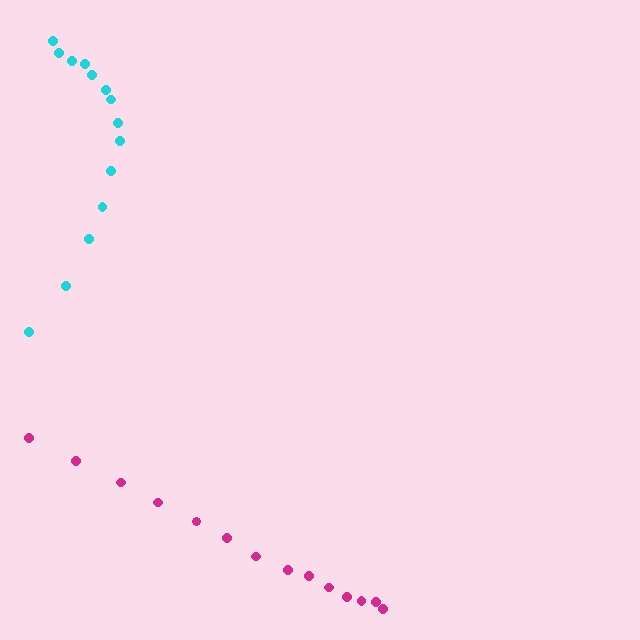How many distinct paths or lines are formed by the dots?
There are 2 distinct paths.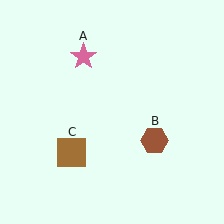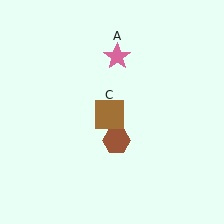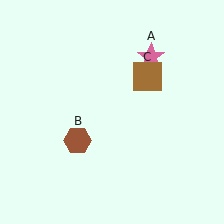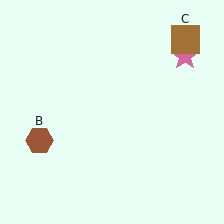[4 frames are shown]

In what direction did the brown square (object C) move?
The brown square (object C) moved up and to the right.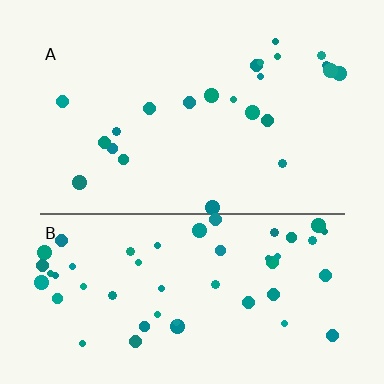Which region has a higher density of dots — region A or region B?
B (the bottom).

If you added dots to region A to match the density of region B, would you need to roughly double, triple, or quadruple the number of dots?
Approximately double.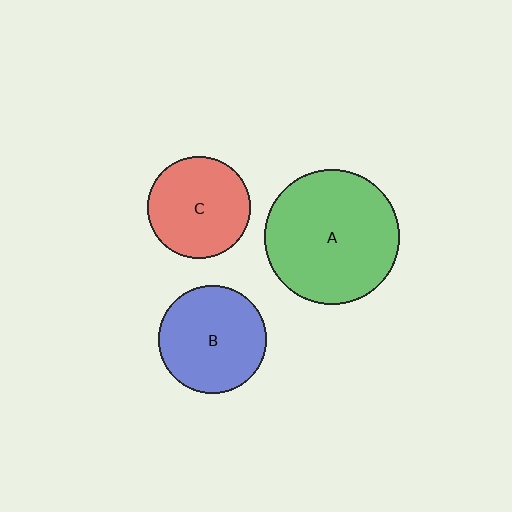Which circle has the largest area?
Circle A (green).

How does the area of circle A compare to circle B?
Approximately 1.6 times.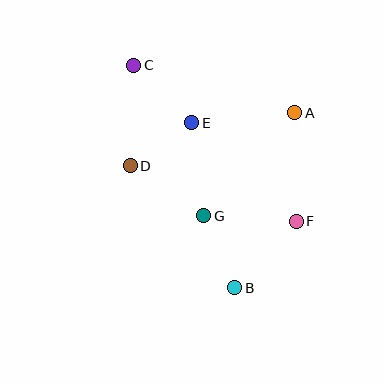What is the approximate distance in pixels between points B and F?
The distance between B and F is approximately 91 pixels.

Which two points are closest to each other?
Points D and E are closest to each other.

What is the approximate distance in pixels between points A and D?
The distance between A and D is approximately 173 pixels.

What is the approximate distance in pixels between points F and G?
The distance between F and G is approximately 93 pixels.